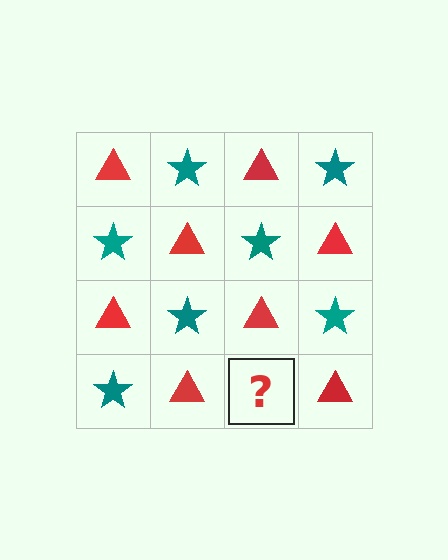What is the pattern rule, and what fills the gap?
The rule is that it alternates red triangle and teal star in a checkerboard pattern. The gap should be filled with a teal star.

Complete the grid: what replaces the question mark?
The question mark should be replaced with a teal star.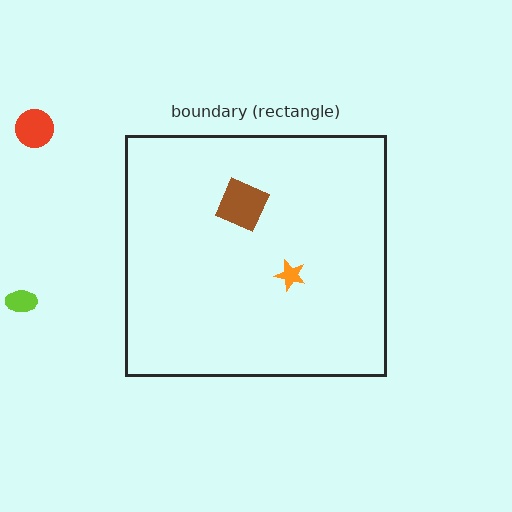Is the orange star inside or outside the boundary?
Inside.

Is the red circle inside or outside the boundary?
Outside.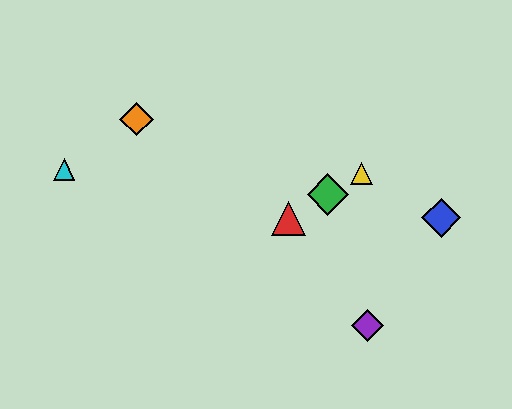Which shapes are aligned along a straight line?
The red triangle, the green diamond, the yellow triangle are aligned along a straight line.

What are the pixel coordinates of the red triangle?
The red triangle is at (289, 219).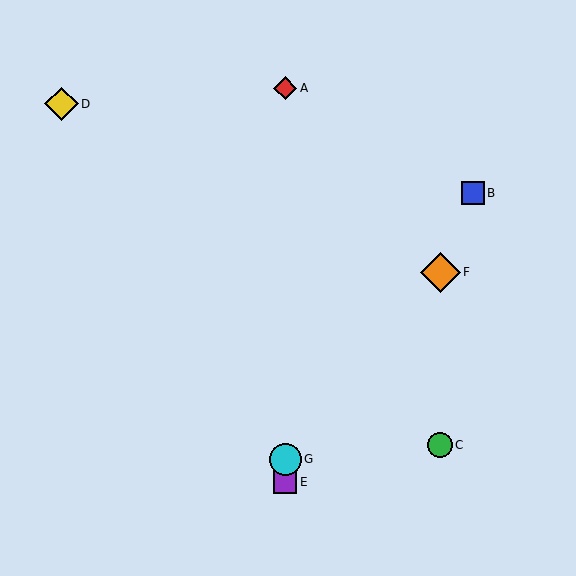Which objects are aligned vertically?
Objects A, E, G are aligned vertically.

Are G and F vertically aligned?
No, G is at x≈285 and F is at x≈440.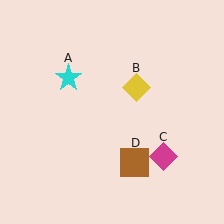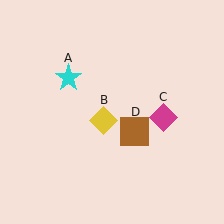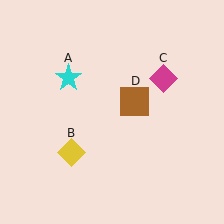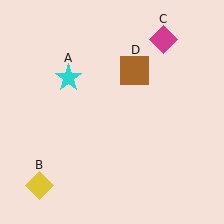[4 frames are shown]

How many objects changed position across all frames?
3 objects changed position: yellow diamond (object B), magenta diamond (object C), brown square (object D).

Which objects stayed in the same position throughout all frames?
Cyan star (object A) remained stationary.